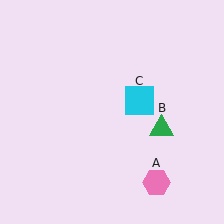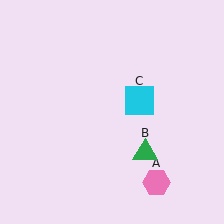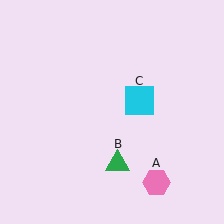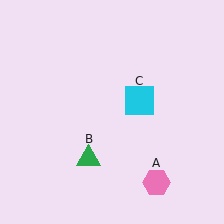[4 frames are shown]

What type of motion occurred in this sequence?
The green triangle (object B) rotated clockwise around the center of the scene.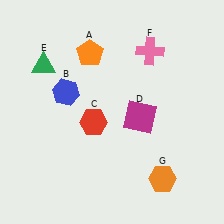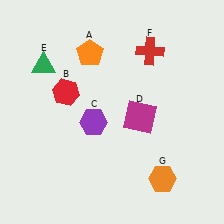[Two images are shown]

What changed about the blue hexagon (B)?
In Image 1, B is blue. In Image 2, it changed to red.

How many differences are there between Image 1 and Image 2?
There are 3 differences between the two images.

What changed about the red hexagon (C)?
In Image 1, C is red. In Image 2, it changed to purple.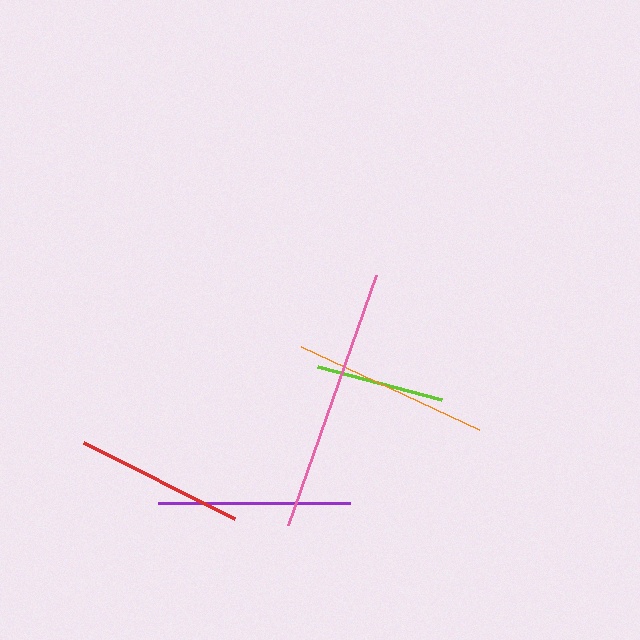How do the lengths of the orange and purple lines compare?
The orange and purple lines are approximately the same length.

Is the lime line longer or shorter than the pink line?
The pink line is longer than the lime line.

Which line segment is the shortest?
The lime line is the shortest at approximately 127 pixels.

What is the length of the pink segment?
The pink segment is approximately 265 pixels long.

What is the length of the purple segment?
The purple segment is approximately 191 pixels long.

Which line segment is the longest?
The pink line is the longest at approximately 265 pixels.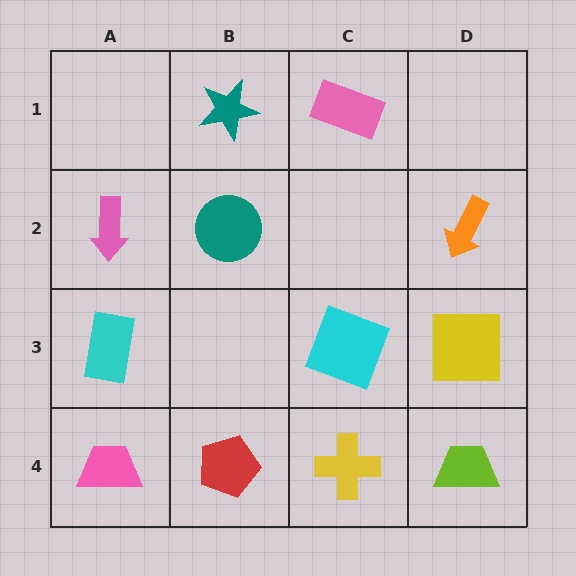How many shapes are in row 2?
3 shapes.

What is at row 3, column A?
A cyan rectangle.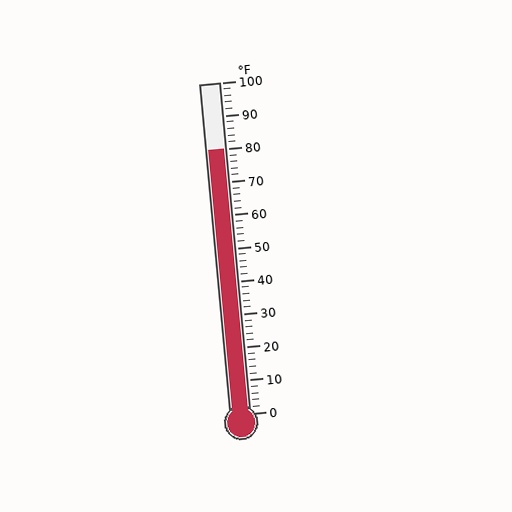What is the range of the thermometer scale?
The thermometer scale ranges from 0°F to 100°F.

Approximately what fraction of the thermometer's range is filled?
The thermometer is filled to approximately 80% of its range.